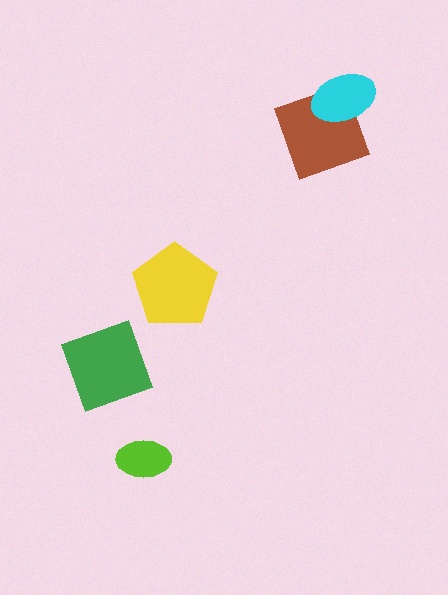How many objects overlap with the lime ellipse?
0 objects overlap with the lime ellipse.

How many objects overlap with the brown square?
1 object overlaps with the brown square.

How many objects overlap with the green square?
0 objects overlap with the green square.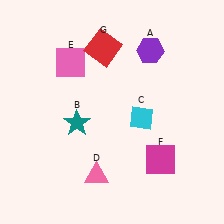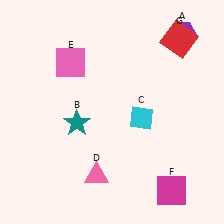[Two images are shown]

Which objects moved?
The objects that moved are: the purple hexagon (A), the magenta square (F), the red square (G).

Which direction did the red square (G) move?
The red square (G) moved right.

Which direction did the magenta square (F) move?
The magenta square (F) moved down.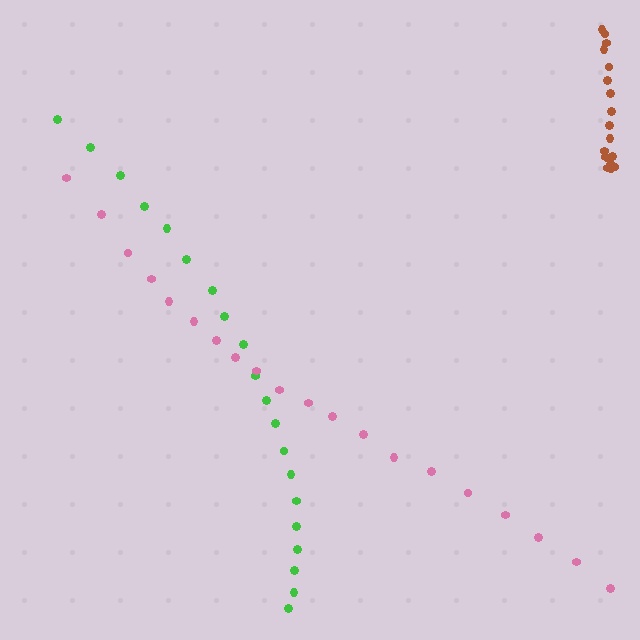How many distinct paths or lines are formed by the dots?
There are 3 distinct paths.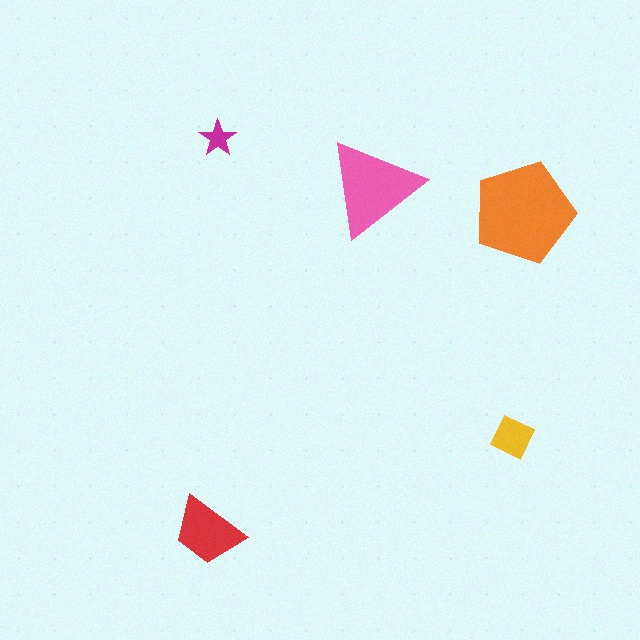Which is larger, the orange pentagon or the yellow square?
The orange pentagon.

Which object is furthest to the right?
The orange pentagon is rightmost.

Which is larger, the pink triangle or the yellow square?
The pink triangle.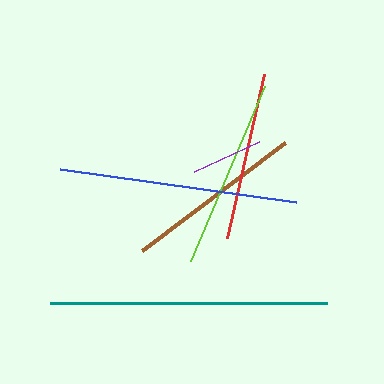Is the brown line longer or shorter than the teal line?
The teal line is longer than the brown line.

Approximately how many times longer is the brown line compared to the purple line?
The brown line is approximately 2.5 times the length of the purple line.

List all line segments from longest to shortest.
From longest to shortest: teal, blue, lime, brown, red, purple.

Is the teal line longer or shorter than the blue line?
The teal line is longer than the blue line.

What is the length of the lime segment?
The lime segment is approximately 189 pixels long.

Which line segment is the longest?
The teal line is the longest at approximately 277 pixels.